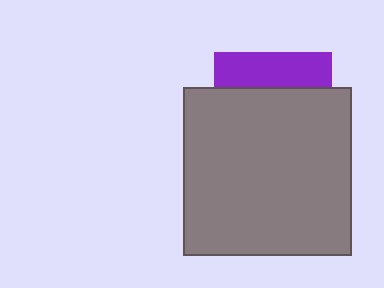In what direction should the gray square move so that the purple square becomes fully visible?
The gray square should move down. That is the shortest direction to clear the overlap and leave the purple square fully visible.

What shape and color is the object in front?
The object in front is a gray square.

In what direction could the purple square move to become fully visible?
The purple square could move up. That would shift it out from behind the gray square entirely.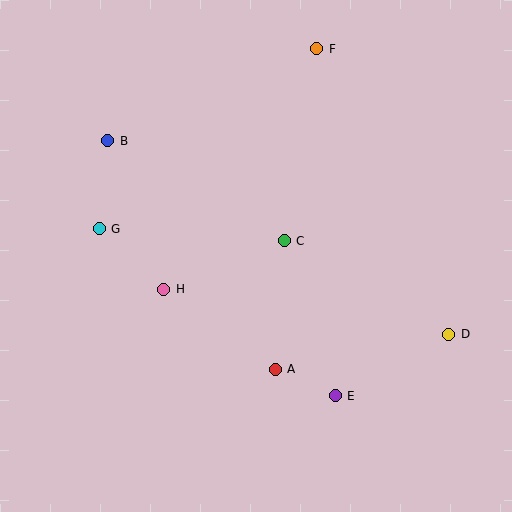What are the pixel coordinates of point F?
Point F is at (317, 49).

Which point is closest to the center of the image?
Point C at (284, 241) is closest to the center.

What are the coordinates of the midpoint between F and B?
The midpoint between F and B is at (212, 95).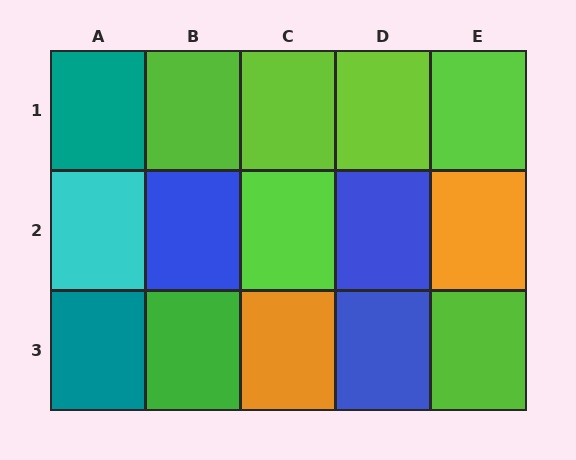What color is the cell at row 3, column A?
Teal.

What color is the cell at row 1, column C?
Lime.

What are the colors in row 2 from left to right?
Cyan, blue, lime, blue, orange.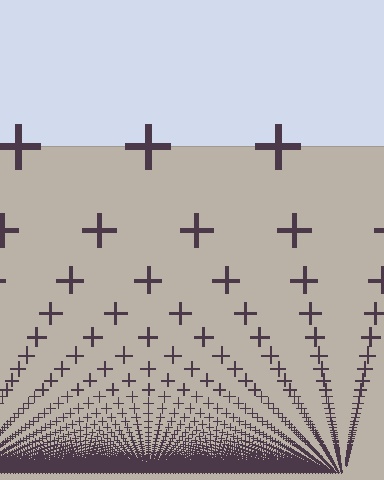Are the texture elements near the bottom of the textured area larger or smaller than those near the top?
Smaller. The gradient is inverted — elements near the bottom are smaller and denser.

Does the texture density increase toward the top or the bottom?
Density increases toward the bottom.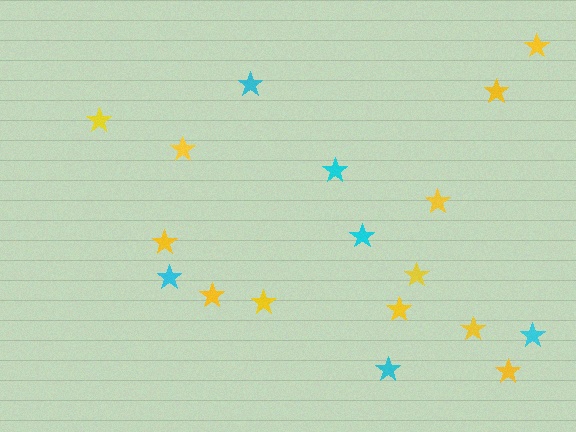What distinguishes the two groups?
There are 2 groups: one group of cyan stars (6) and one group of yellow stars (12).